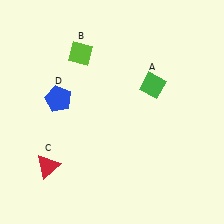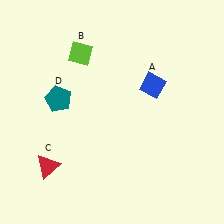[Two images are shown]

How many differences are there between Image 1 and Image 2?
There are 2 differences between the two images.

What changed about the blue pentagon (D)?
In Image 1, D is blue. In Image 2, it changed to teal.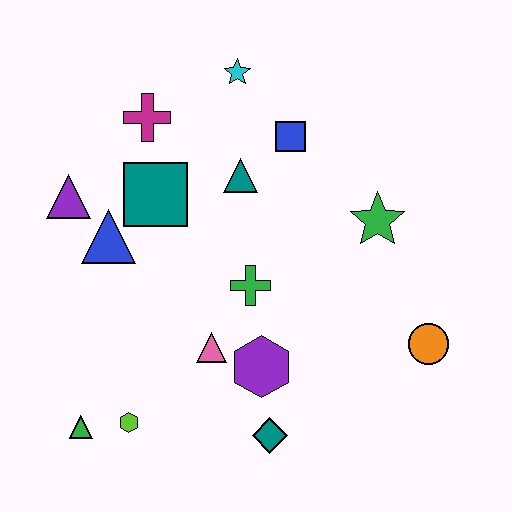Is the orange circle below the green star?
Yes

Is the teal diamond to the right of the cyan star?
Yes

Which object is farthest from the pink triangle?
The cyan star is farthest from the pink triangle.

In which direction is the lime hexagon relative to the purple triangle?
The lime hexagon is below the purple triangle.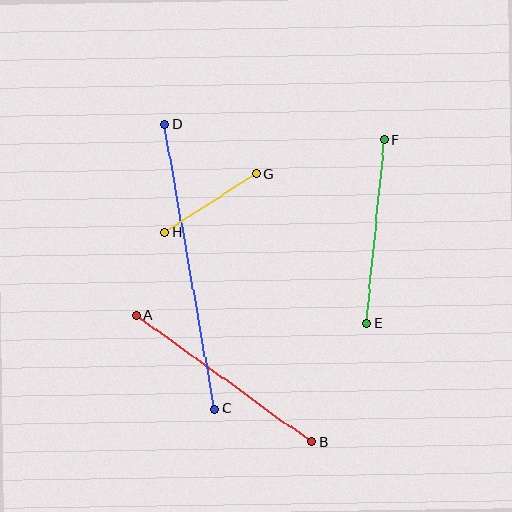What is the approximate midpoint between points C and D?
The midpoint is at approximately (190, 267) pixels.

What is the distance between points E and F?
The distance is approximately 184 pixels.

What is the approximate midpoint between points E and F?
The midpoint is at approximately (376, 232) pixels.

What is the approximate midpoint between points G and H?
The midpoint is at approximately (210, 203) pixels.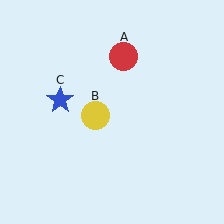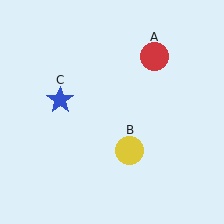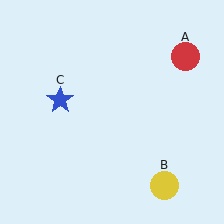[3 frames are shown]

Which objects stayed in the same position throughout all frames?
Blue star (object C) remained stationary.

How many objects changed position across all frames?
2 objects changed position: red circle (object A), yellow circle (object B).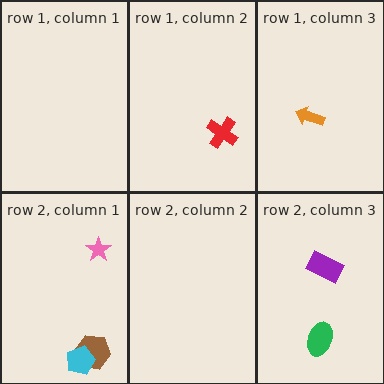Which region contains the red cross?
The row 1, column 2 region.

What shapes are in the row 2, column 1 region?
The brown hexagon, the pink star, the cyan pentagon.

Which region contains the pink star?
The row 2, column 1 region.